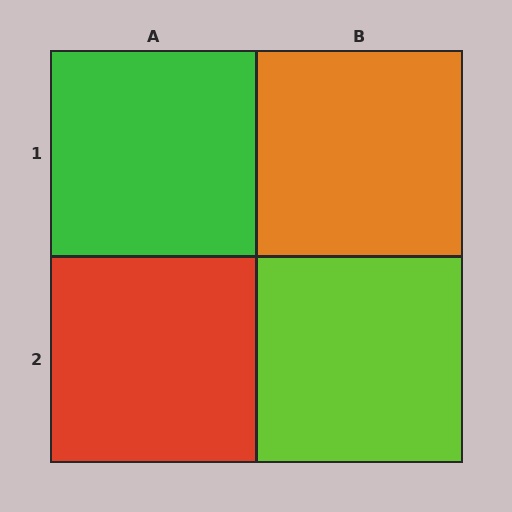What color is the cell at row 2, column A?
Red.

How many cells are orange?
1 cell is orange.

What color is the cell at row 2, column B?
Lime.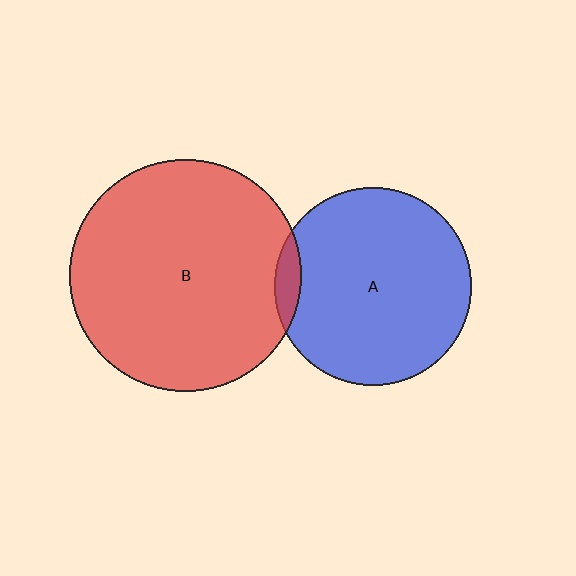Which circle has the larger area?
Circle B (red).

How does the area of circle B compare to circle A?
Approximately 1.4 times.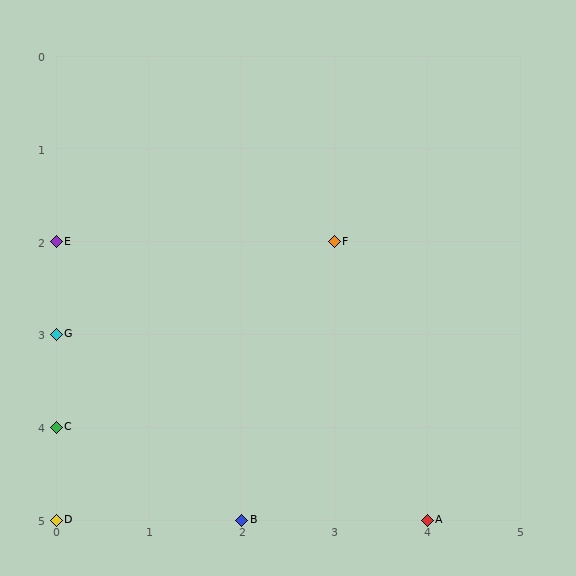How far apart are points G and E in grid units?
Points G and E are 1 row apart.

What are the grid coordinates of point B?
Point B is at grid coordinates (2, 5).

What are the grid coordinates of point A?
Point A is at grid coordinates (4, 5).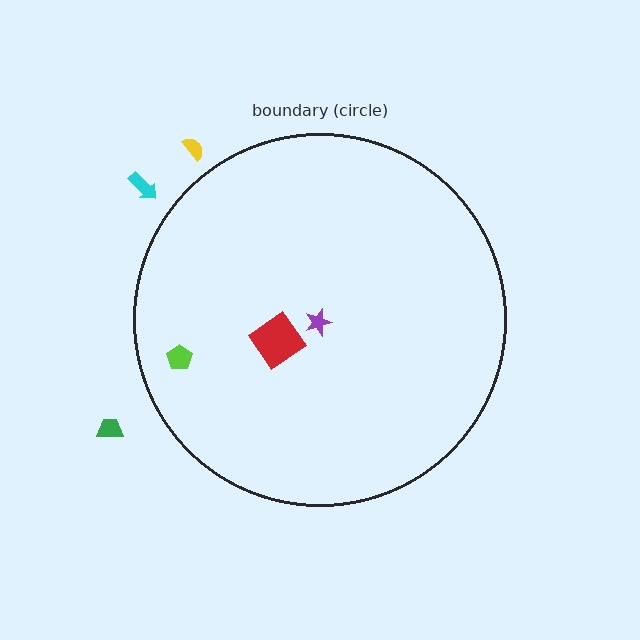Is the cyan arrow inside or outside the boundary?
Outside.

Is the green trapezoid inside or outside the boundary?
Outside.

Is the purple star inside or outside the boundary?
Inside.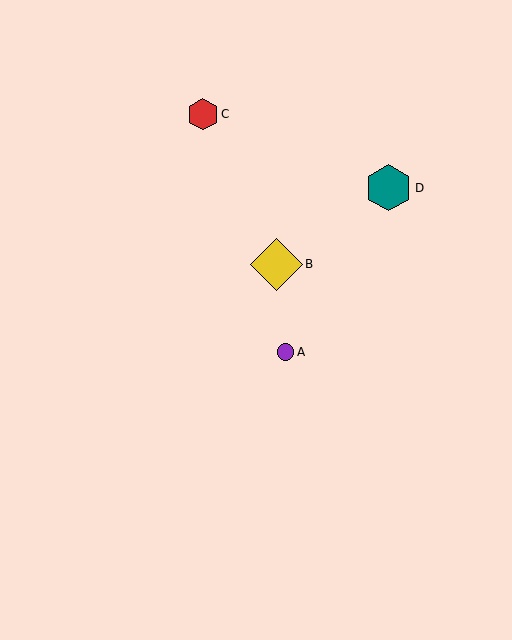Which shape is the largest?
The yellow diamond (labeled B) is the largest.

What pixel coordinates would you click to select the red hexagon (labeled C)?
Click at (203, 114) to select the red hexagon C.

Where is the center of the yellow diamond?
The center of the yellow diamond is at (276, 264).